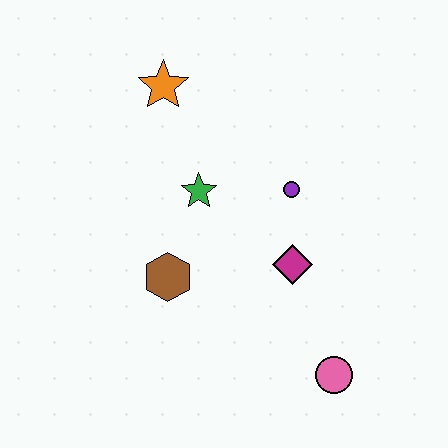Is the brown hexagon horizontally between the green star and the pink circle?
No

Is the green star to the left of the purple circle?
Yes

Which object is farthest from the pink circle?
The orange star is farthest from the pink circle.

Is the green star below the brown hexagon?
No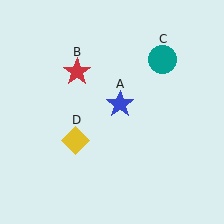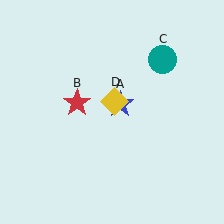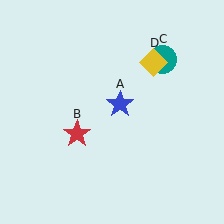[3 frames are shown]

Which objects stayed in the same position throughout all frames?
Blue star (object A) and teal circle (object C) remained stationary.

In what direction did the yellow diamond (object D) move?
The yellow diamond (object D) moved up and to the right.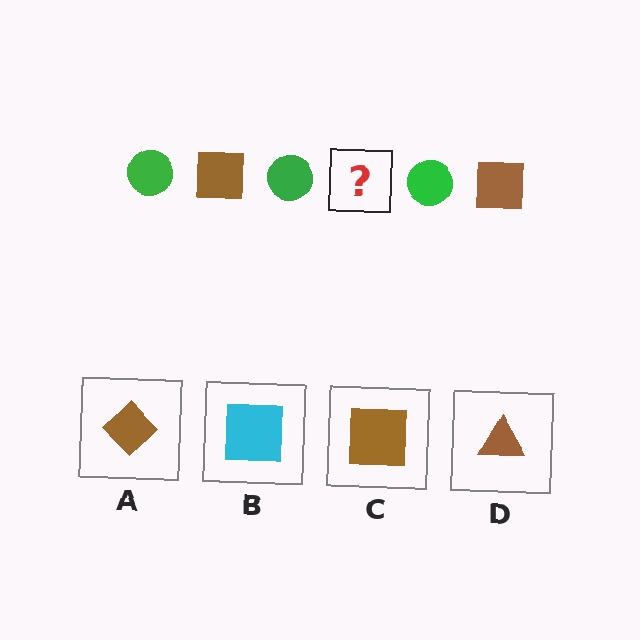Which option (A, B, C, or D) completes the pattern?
C.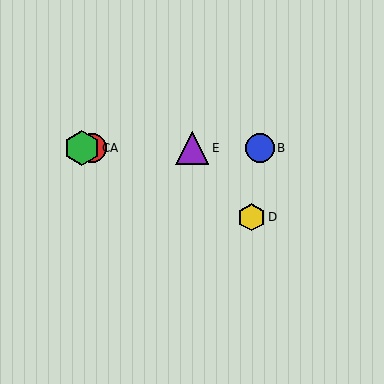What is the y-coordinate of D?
Object D is at y≈217.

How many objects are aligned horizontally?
4 objects (A, B, C, E) are aligned horizontally.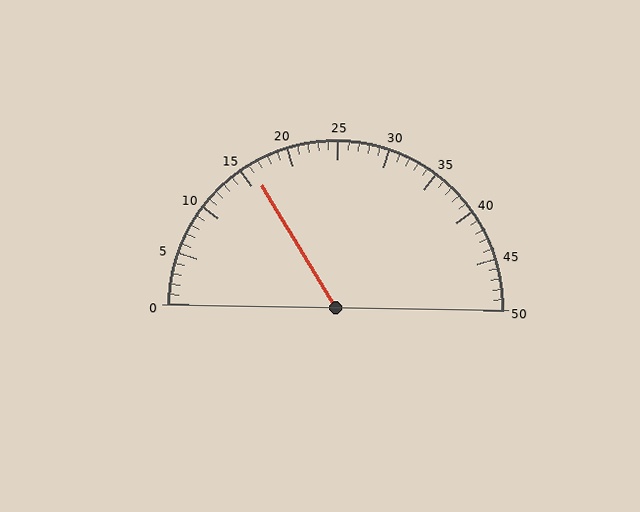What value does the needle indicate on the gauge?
The needle indicates approximately 16.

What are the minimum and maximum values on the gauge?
The gauge ranges from 0 to 50.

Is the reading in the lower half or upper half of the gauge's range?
The reading is in the lower half of the range (0 to 50).